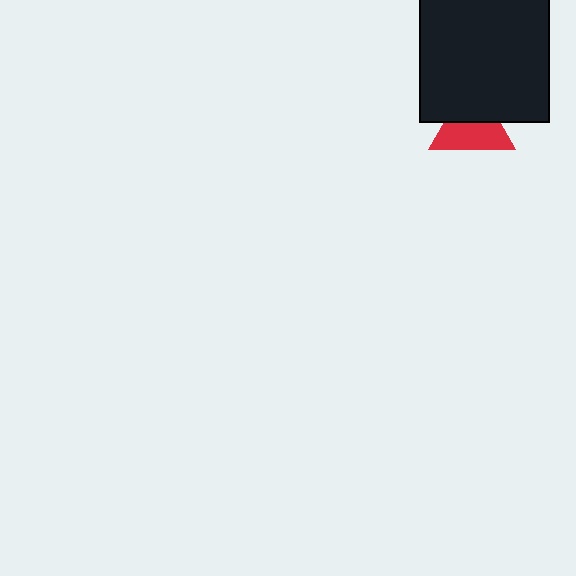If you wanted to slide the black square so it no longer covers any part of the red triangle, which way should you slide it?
Slide it up — that is the most direct way to separate the two shapes.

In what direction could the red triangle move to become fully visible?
The red triangle could move down. That would shift it out from behind the black square entirely.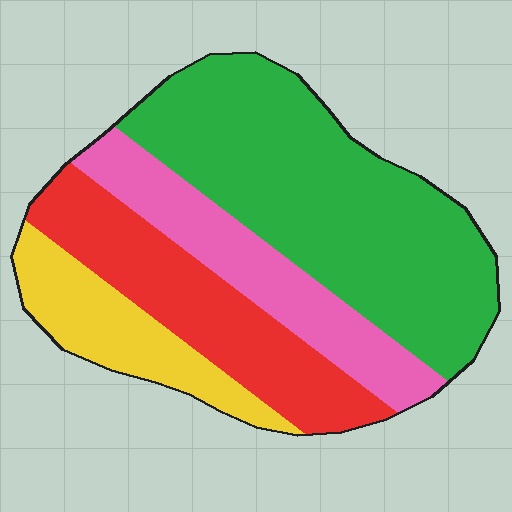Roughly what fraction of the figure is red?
Red takes up less than a quarter of the figure.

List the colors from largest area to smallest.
From largest to smallest: green, red, pink, yellow.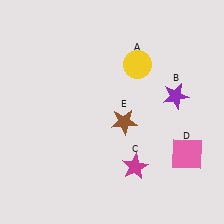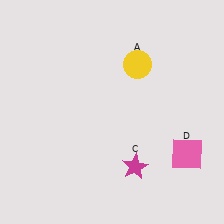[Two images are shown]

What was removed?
The purple star (B), the brown star (E) were removed in Image 2.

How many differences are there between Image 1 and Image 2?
There are 2 differences between the two images.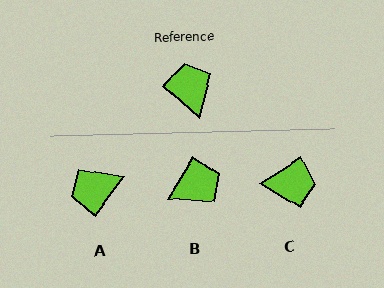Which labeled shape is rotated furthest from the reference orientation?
C, about 107 degrees away.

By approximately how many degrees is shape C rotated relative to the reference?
Approximately 107 degrees clockwise.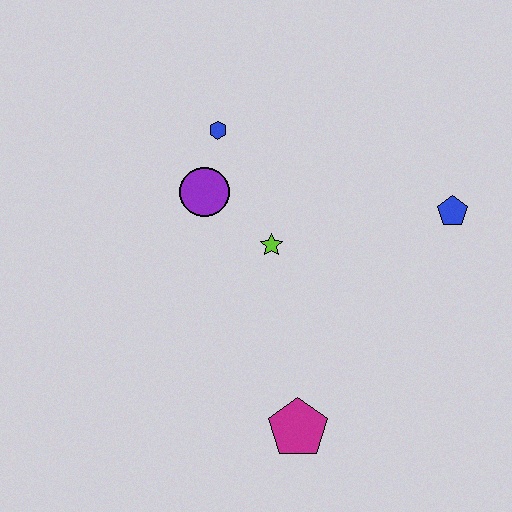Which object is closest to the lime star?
The purple circle is closest to the lime star.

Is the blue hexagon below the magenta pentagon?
No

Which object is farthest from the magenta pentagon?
The blue hexagon is farthest from the magenta pentagon.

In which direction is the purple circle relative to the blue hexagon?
The purple circle is below the blue hexagon.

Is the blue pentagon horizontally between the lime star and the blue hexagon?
No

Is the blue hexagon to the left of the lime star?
Yes